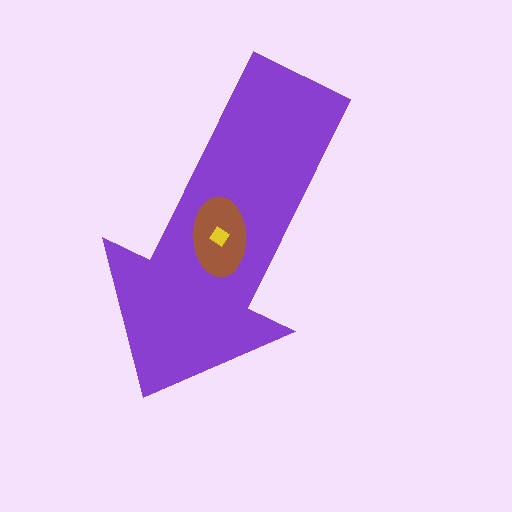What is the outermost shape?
The purple arrow.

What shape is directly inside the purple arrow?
The brown ellipse.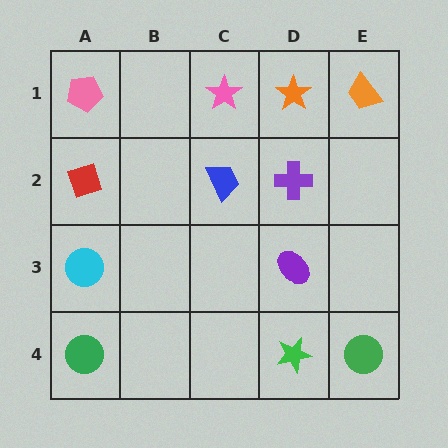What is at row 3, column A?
A cyan circle.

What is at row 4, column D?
A green star.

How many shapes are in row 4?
3 shapes.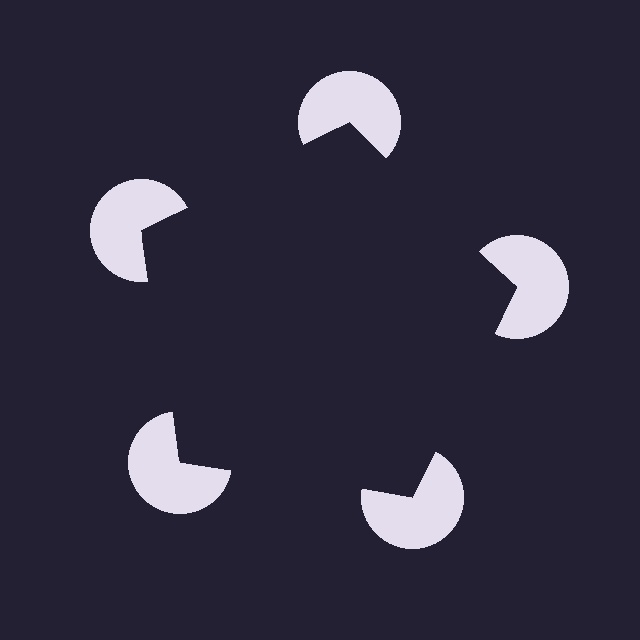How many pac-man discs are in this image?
There are 5 — one at each vertex of the illusory pentagon.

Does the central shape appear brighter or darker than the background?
It typically appears slightly darker than the background, even though no actual brightness change is drawn.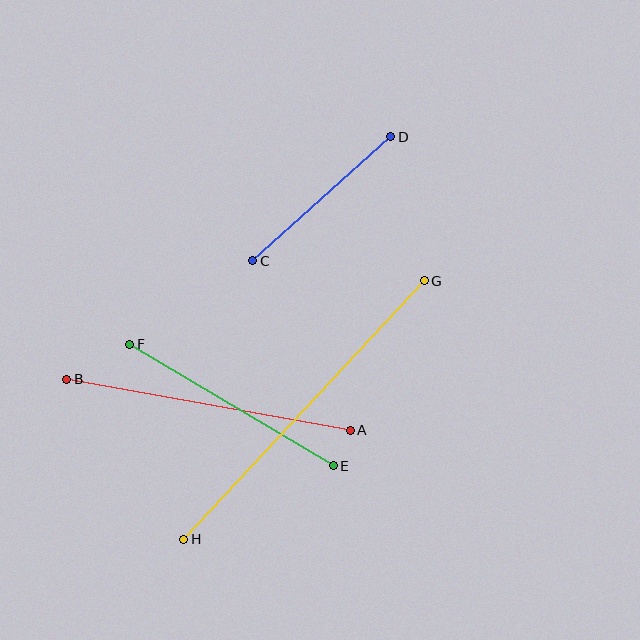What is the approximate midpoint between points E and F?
The midpoint is at approximately (231, 405) pixels.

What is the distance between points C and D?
The distance is approximately 185 pixels.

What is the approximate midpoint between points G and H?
The midpoint is at approximately (304, 410) pixels.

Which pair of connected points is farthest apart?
Points G and H are farthest apart.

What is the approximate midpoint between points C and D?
The midpoint is at approximately (322, 199) pixels.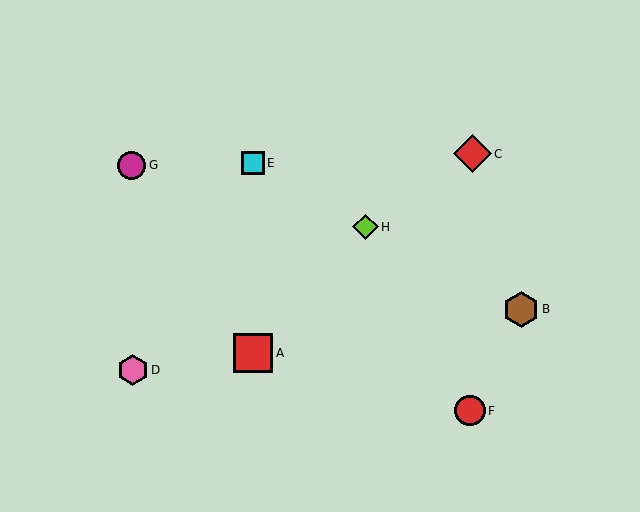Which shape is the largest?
The red square (labeled A) is the largest.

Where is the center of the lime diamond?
The center of the lime diamond is at (365, 227).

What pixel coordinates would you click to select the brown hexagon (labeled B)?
Click at (521, 309) to select the brown hexagon B.